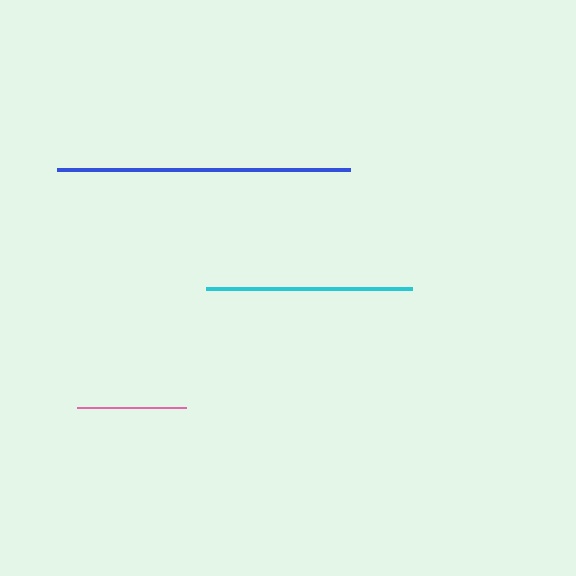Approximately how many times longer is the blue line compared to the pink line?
The blue line is approximately 2.7 times the length of the pink line.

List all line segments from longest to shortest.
From longest to shortest: blue, cyan, pink.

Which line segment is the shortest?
The pink line is the shortest at approximately 109 pixels.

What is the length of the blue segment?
The blue segment is approximately 293 pixels long.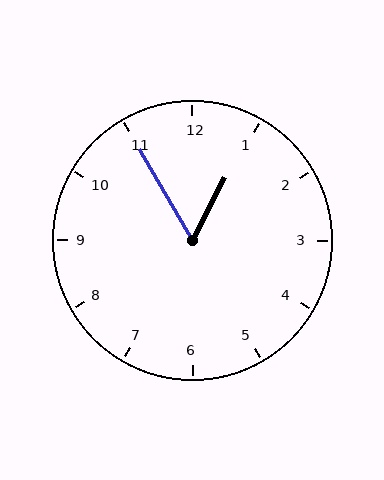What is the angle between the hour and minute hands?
Approximately 58 degrees.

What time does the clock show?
12:55.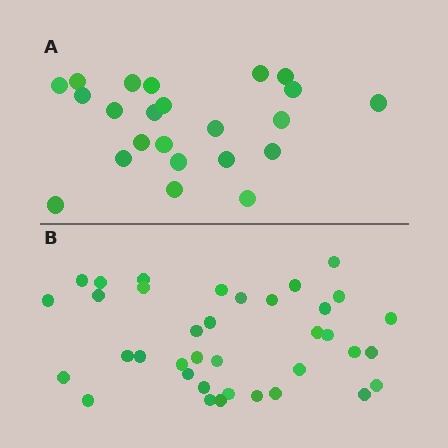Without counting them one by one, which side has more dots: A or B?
Region B (the bottom region) has more dots.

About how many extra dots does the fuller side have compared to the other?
Region B has approximately 15 more dots than region A.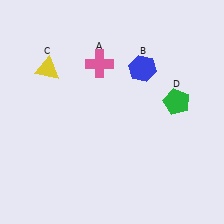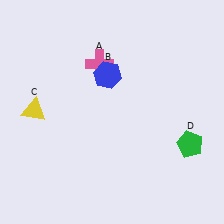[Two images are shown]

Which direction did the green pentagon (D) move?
The green pentagon (D) moved down.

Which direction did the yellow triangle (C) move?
The yellow triangle (C) moved down.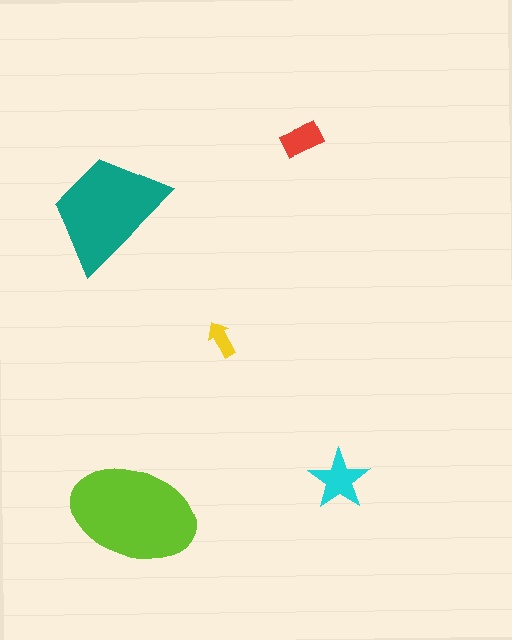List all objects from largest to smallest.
The lime ellipse, the teal trapezoid, the cyan star, the red rectangle, the yellow arrow.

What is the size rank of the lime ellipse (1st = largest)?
1st.